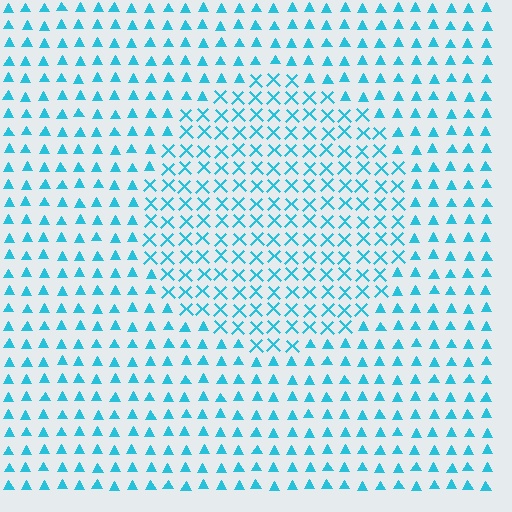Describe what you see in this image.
The image is filled with small cyan elements arranged in a uniform grid. A circle-shaped region contains X marks, while the surrounding area contains triangles. The boundary is defined purely by the change in element shape.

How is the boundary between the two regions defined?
The boundary is defined by a change in element shape: X marks inside vs. triangles outside. All elements share the same color and spacing.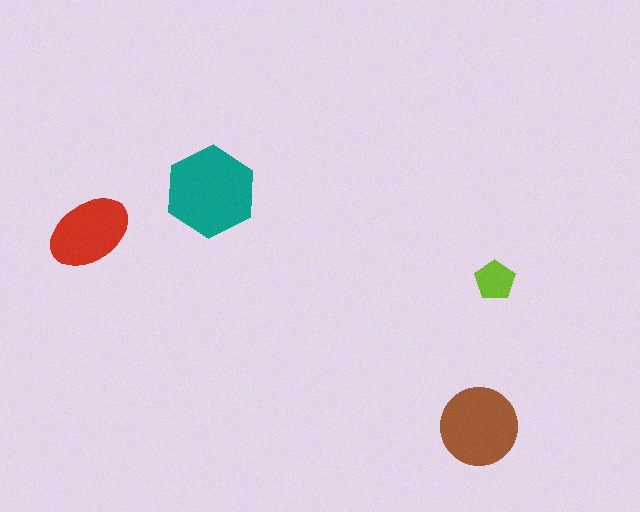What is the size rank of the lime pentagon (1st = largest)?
4th.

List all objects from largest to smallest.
The teal hexagon, the brown circle, the red ellipse, the lime pentagon.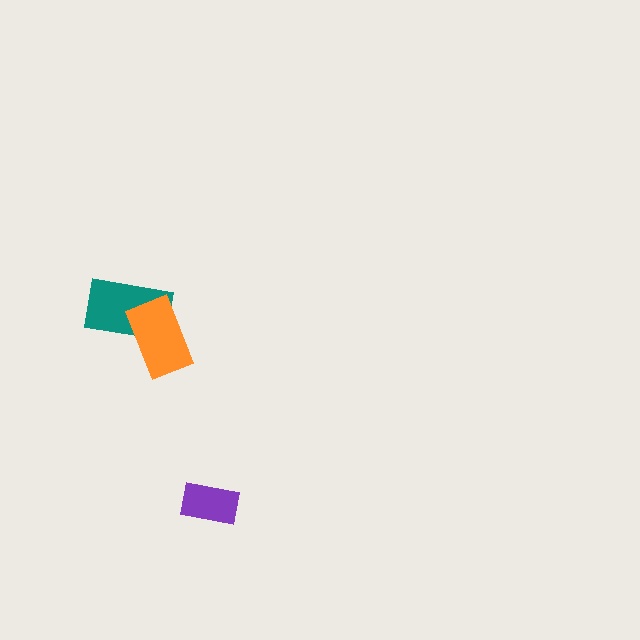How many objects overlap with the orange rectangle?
1 object overlaps with the orange rectangle.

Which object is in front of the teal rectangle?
The orange rectangle is in front of the teal rectangle.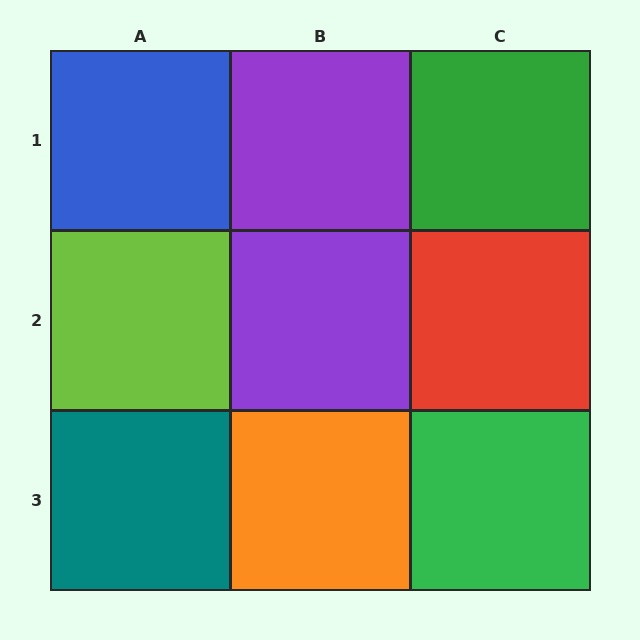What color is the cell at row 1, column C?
Green.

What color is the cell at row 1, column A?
Blue.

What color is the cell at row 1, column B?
Purple.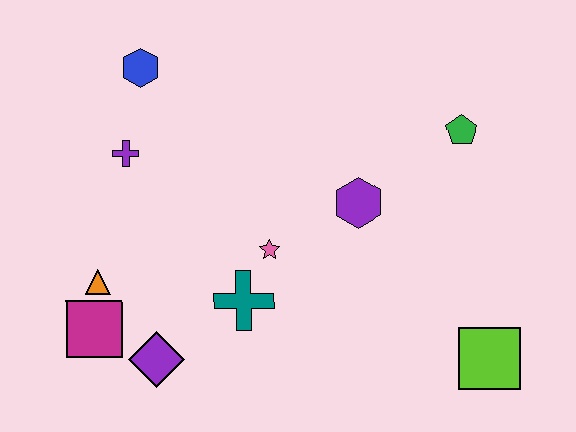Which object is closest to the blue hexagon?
The purple cross is closest to the blue hexagon.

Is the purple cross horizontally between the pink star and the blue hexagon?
No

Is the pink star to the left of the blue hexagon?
No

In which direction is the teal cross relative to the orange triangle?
The teal cross is to the right of the orange triangle.